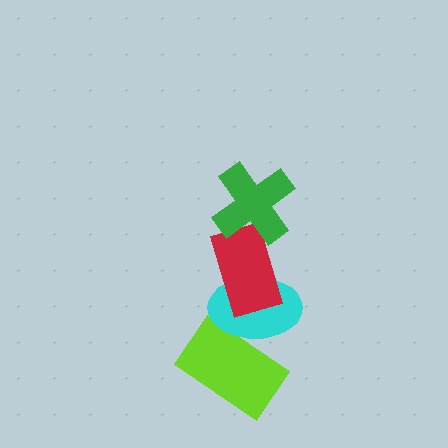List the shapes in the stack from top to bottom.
From top to bottom: the green cross, the red rectangle, the cyan ellipse, the lime rectangle.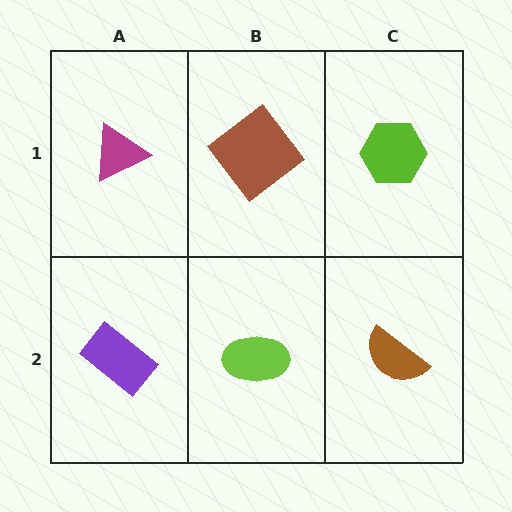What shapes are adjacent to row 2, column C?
A lime hexagon (row 1, column C), a lime ellipse (row 2, column B).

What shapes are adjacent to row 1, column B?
A lime ellipse (row 2, column B), a magenta triangle (row 1, column A), a lime hexagon (row 1, column C).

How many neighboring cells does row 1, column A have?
2.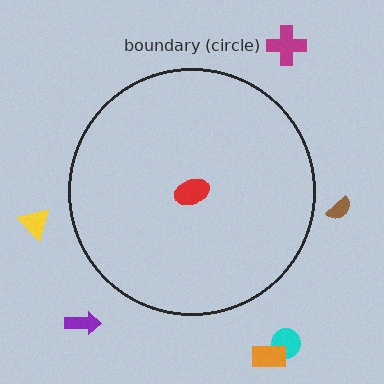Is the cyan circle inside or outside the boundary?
Outside.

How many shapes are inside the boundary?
1 inside, 6 outside.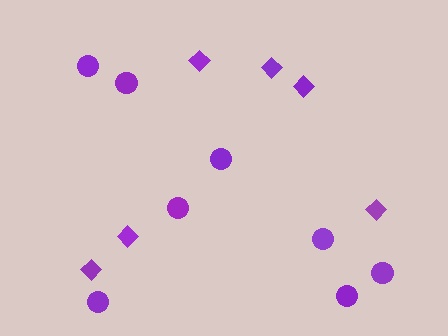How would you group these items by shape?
There are 2 groups: one group of circles (8) and one group of diamonds (6).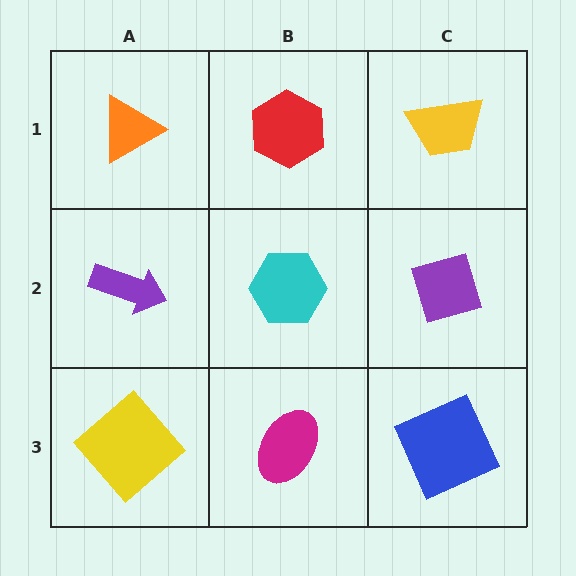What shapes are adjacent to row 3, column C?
A purple diamond (row 2, column C), a magenta ellipse (row 3, column B).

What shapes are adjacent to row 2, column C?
A yellow trapezoid (row 1, column C), a blue square (row 3, column C), a cyan hexagon (row 2, column B).